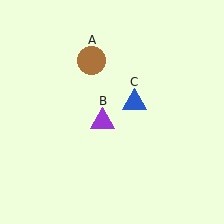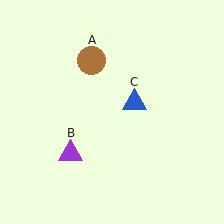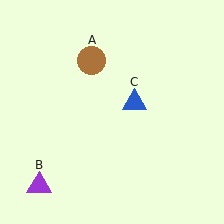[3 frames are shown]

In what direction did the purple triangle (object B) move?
The purple triangle (object B) moved down and to the left.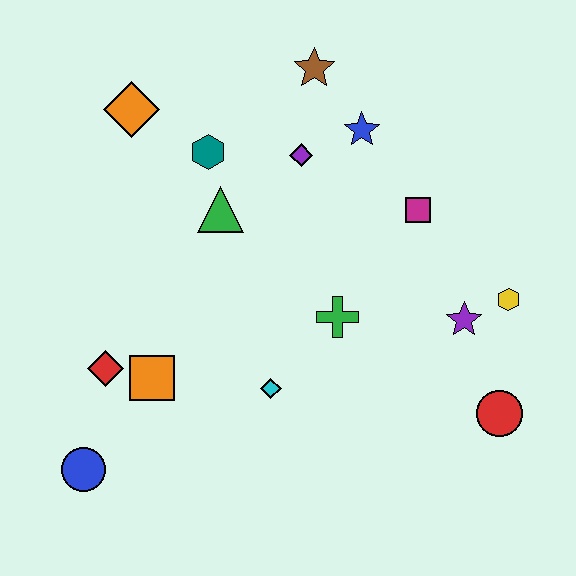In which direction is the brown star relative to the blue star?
The brown star is above the blue star.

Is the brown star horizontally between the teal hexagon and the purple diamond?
No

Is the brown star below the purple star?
No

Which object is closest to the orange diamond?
The teal hexagon is closest to the orange diamond.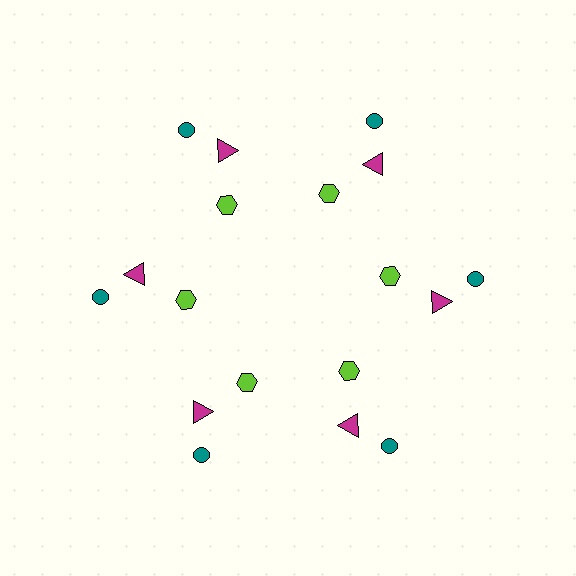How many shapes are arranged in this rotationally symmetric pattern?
There are 18 shapes, arranged in 6 groups of 3.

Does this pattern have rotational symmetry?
Yes, this pattern has 6-fold rotational symmetry. It looks the same after rotating 60 degrees around the center.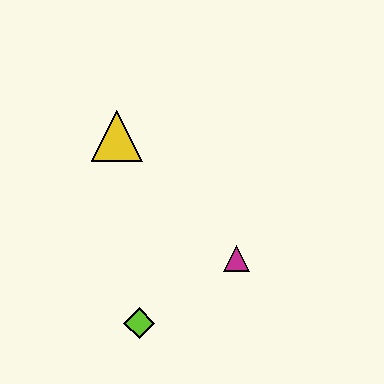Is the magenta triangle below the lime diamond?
No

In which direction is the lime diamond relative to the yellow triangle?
The lime diamond is below the yellow triangle.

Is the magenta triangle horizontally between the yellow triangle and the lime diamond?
No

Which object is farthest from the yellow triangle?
The lime diamond is farthest from the yellow triangle.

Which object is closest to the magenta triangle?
The lime diamond is closest to the magenta triangle.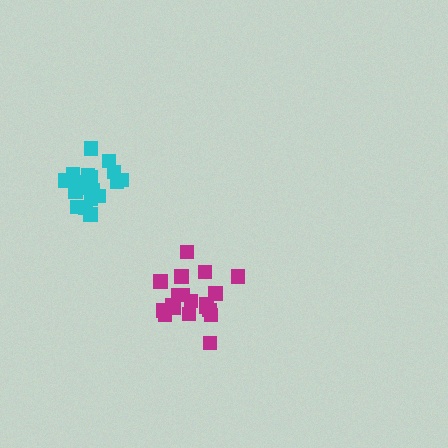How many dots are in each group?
Group 1: 20 dots, Group 2: 19 dots (39 total).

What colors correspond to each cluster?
The clusters are colored: cyan, magenta.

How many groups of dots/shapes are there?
There are 2 groups.